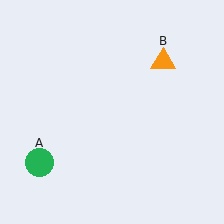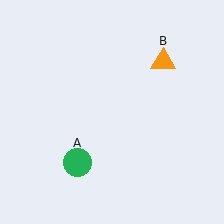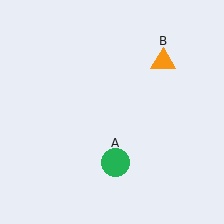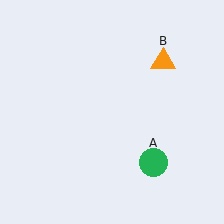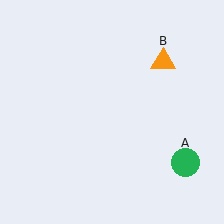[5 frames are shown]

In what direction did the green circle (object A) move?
The green circle (object A) moved right.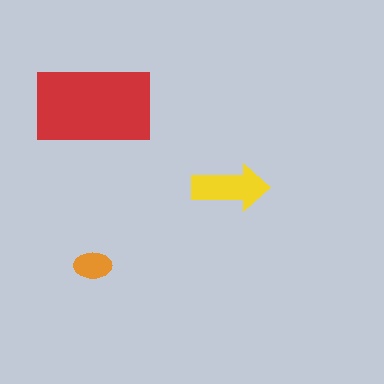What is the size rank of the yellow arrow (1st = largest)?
2nd.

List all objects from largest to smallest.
The red rectangle, the yellow arrow, the orange ellipse.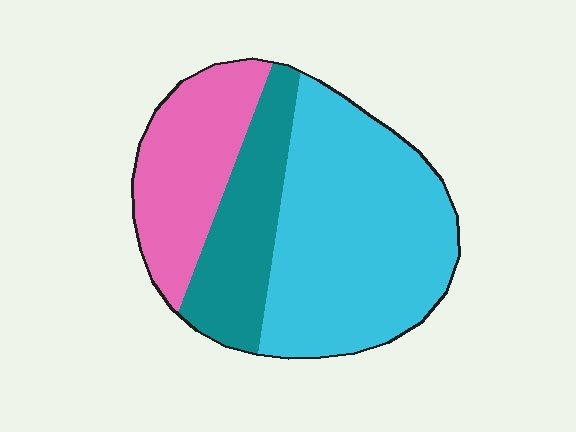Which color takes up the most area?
Cyan, at roughly 50%.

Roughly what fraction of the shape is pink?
Pink takes up between a quarter and a half of the shape.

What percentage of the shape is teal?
Teal covers roughly 20% of the shape.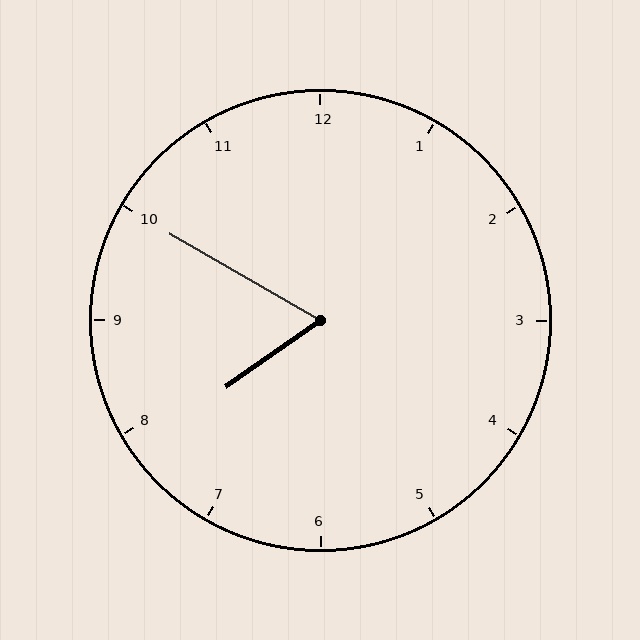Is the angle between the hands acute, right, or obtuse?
It is acute.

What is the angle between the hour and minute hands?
Approximately 65 degrees.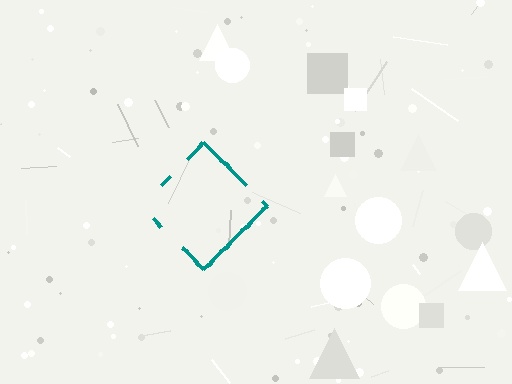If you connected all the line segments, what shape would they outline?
They would outline a diamond.